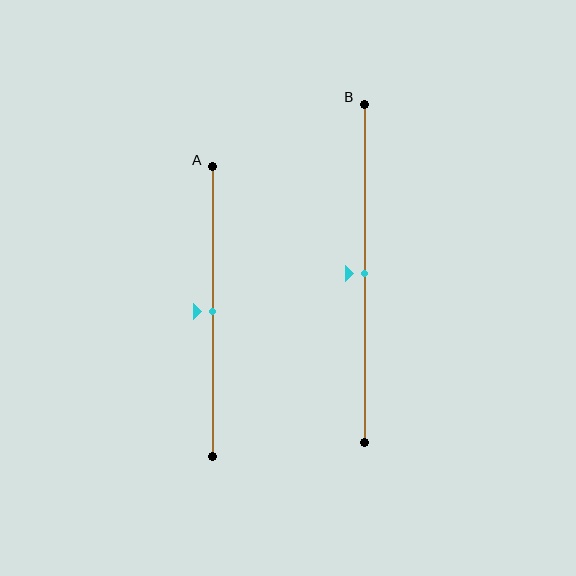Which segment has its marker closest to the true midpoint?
Segment A has its marker closest to the true midpoint.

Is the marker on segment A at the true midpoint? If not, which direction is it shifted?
Yes, the marker on segment A is at the true midpoint.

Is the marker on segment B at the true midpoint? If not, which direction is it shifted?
Yes, the marker on segment B is at the true midpoint.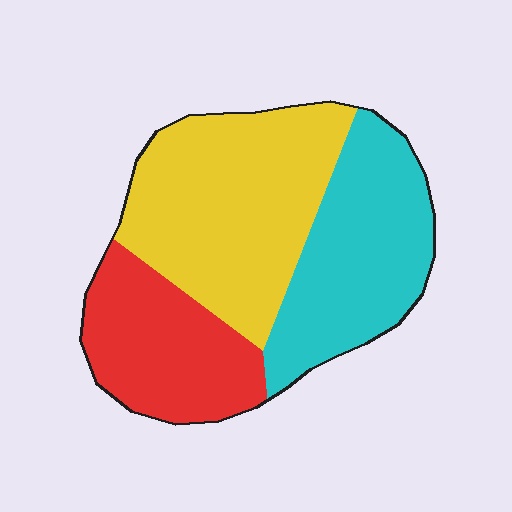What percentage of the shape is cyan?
Cyan covers roughly 30% of the shape.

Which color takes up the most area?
Yellow, at roughly 40%.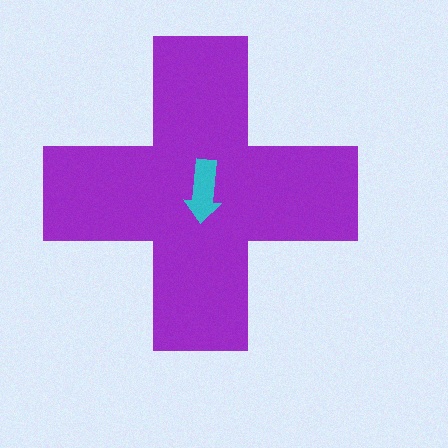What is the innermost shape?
The cyan arrow.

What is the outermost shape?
The purple cross.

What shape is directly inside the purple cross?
The cyan arrow.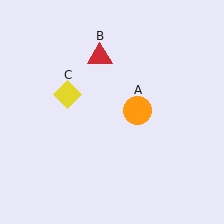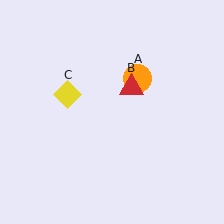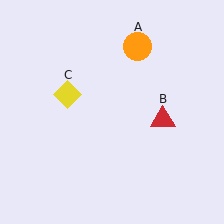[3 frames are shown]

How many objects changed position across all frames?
2 objects changed position: orange circle (object A), red triangle (object B).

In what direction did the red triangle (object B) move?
The red triangle (object B) moved down and to the right.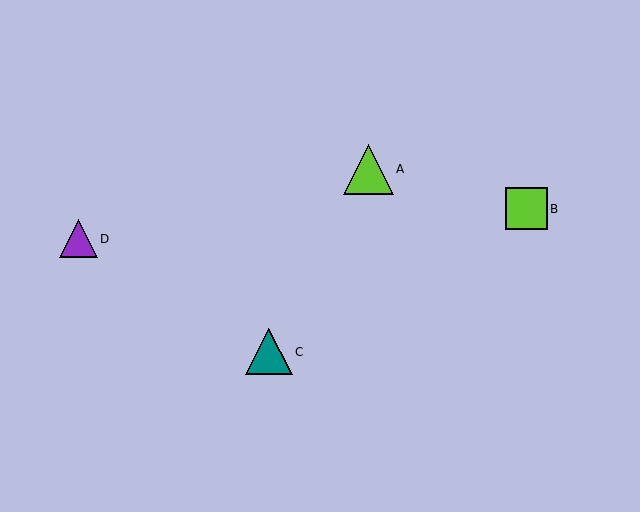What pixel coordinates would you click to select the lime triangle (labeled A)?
Click at (369, 169) to select the lime triangle A.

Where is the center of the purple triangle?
The center of the purple triangle is at (78, 239).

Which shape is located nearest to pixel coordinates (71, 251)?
The purple triangle (labeled D) at (78, 239) is nearest to that location.